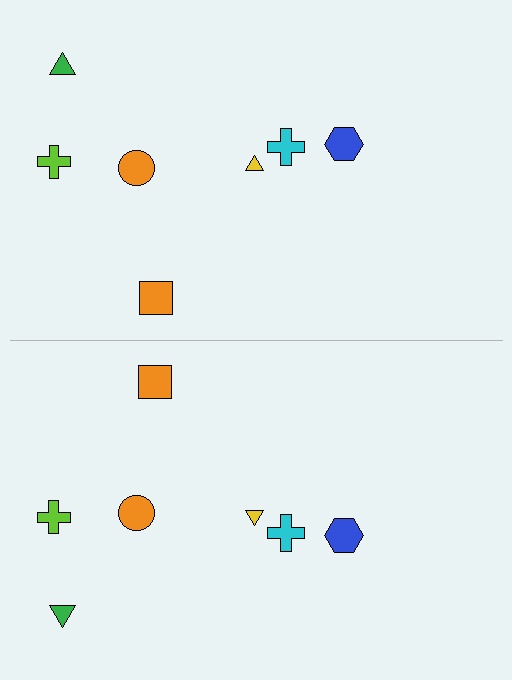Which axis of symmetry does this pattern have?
The pattern has a horizontal axis of symmetry running through the center of the image.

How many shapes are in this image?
There are 14 shapes in this image.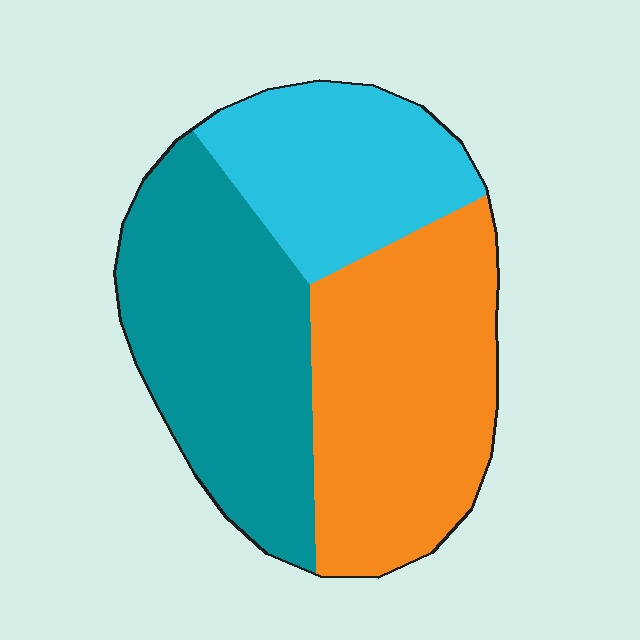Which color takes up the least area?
Cyan, at roughly 25%.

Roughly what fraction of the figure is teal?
Teal takes up about three eighths (3/8) of the figure.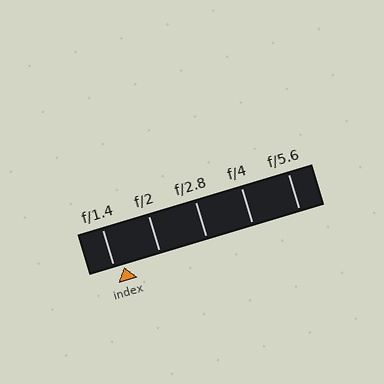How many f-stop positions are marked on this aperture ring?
There are 5 f-stop positions marked.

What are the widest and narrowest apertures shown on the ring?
The widest aperture shown is f/1.4 and the narrowest is f/5.6.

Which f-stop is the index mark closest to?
The index mark is closest to f/1.4.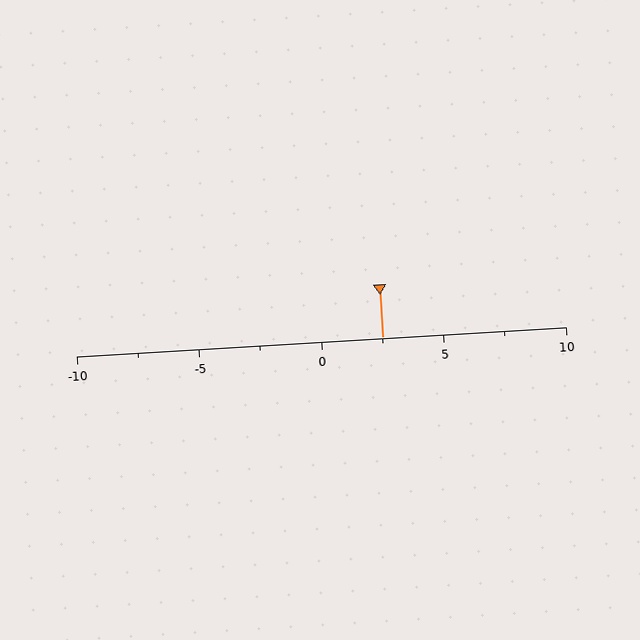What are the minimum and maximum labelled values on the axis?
The axis runs from -10 to 10.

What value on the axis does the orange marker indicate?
The marker indicates approximately 2.5.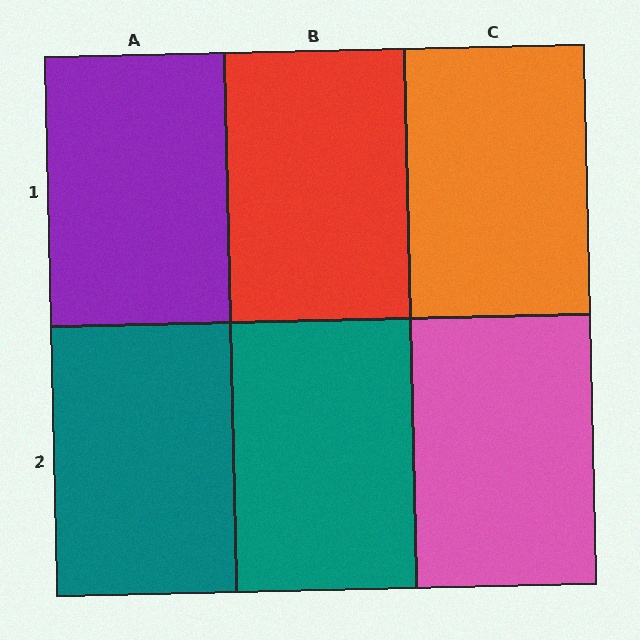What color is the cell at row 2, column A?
Teal.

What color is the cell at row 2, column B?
Teal.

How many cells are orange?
1 cell is orange.